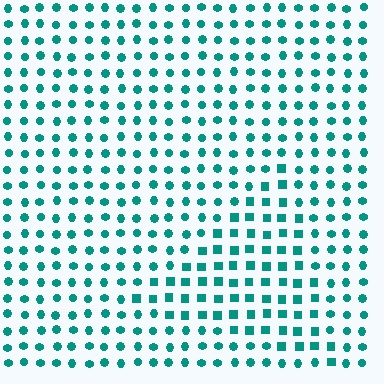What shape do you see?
I see a triangle.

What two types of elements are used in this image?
The image uses squares inside the triangle region and circles outside it.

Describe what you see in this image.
The image is filled with small teal elements arranged in a uniform grid. A triangle-shaped region contains squares, while the surrounding area contains circles. The boundary is defined purely by the change in element shape.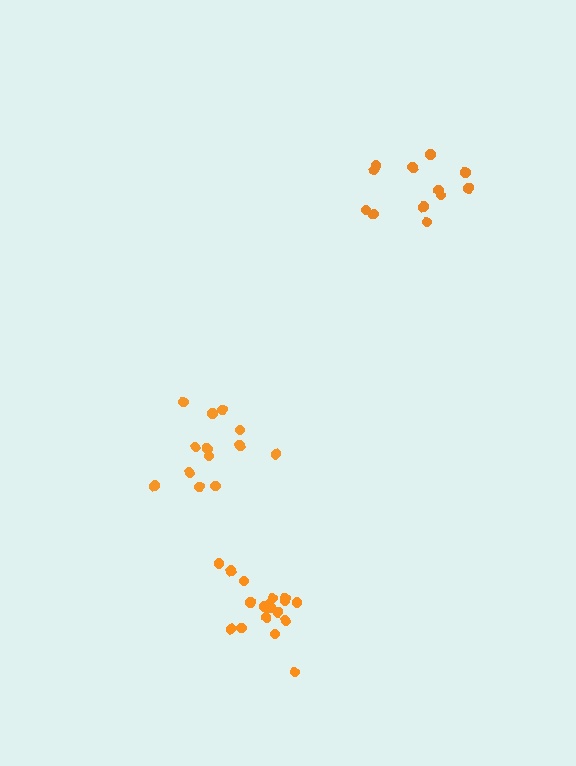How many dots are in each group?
Group 1: 12 dots, Group 2: 18 dots, Group 3: 13 dots (43 total).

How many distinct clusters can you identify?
There are 3 distinct clusters.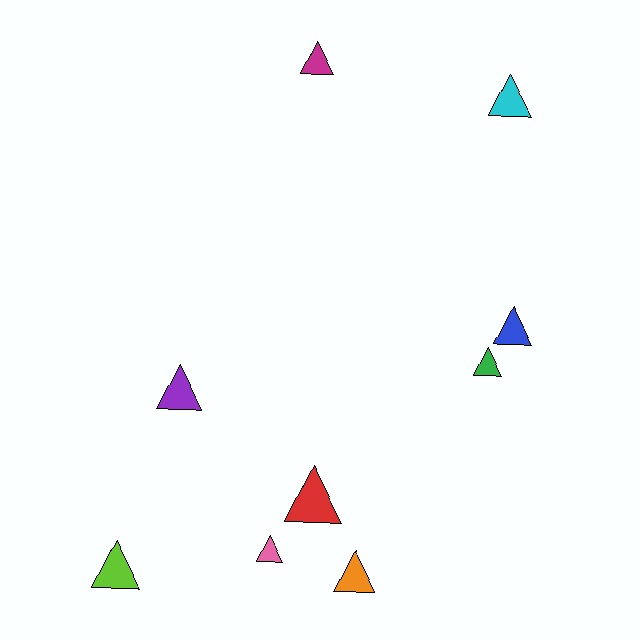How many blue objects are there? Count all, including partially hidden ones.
There is 1 blue object.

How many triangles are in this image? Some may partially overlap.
There are 9 triangles.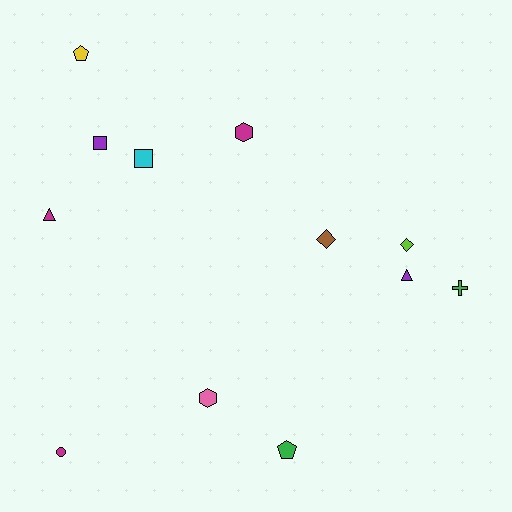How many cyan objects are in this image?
There is 1 cyan object.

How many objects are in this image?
There are 12 objects.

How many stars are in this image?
There are no stars.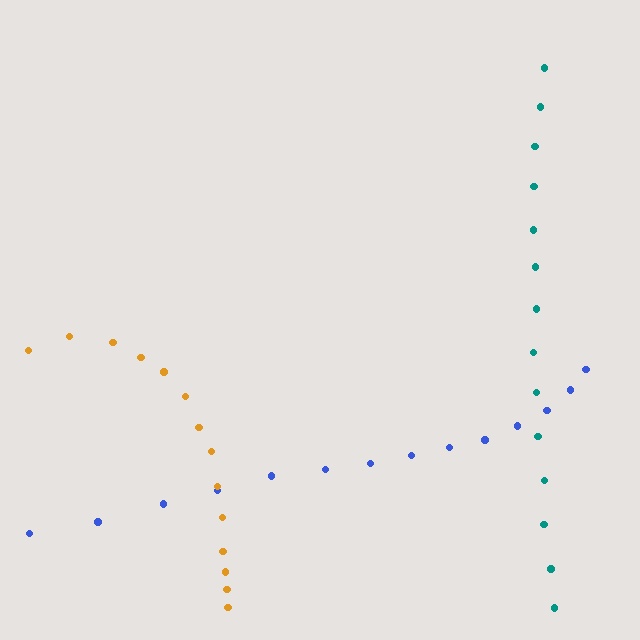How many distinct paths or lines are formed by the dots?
There are 3 distinct paths.